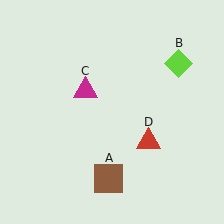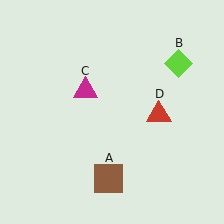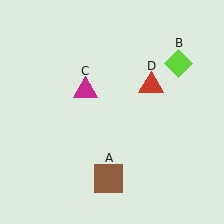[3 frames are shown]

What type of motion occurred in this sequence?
The red triangle (object D) rotated counterclockwise around the center of the scene.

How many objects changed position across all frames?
1 object changed position: red triangle (object D).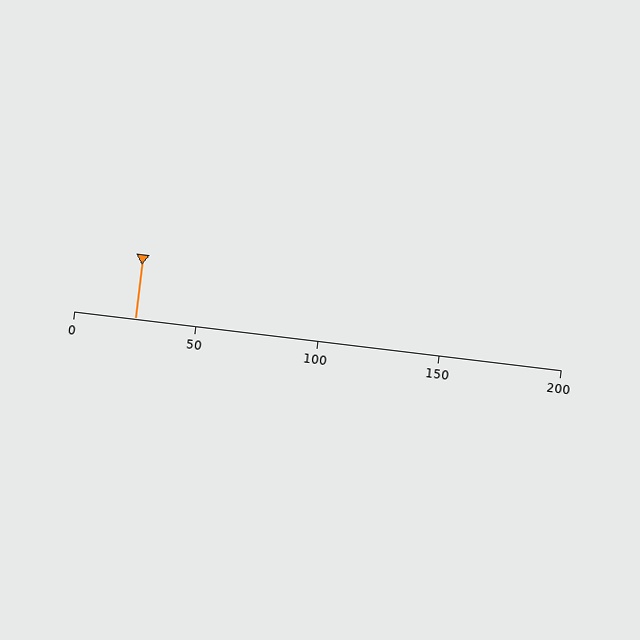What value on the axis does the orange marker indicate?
The marker indicates approximately 25.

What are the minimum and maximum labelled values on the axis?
The axis runs from 0 to 200.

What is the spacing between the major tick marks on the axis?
The major ticks are spaced 50 apart.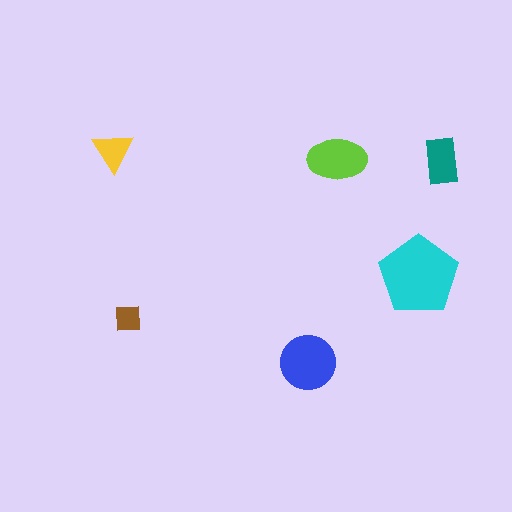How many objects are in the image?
There are 6 objects in the image.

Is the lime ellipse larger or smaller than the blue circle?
Smaller.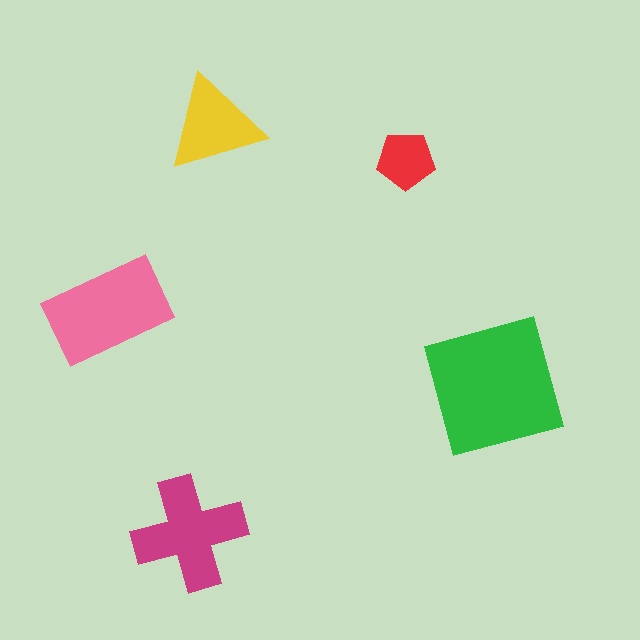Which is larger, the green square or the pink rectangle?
The green square.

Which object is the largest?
The green square.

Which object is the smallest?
The red pentagon.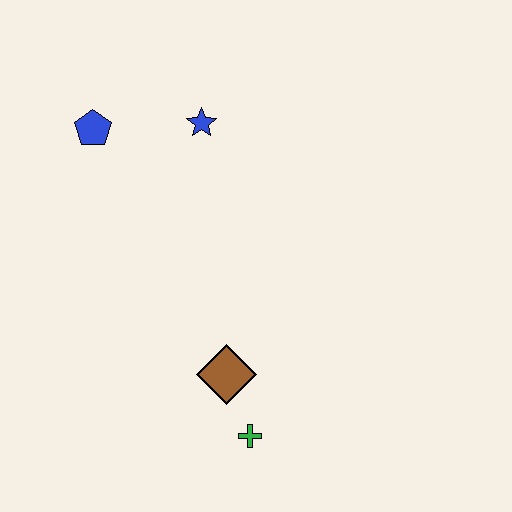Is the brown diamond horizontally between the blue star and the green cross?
Yes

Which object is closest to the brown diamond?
The green cross is closest to the brown diamond.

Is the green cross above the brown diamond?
No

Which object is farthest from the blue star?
The green cross is farthest from the blue star.